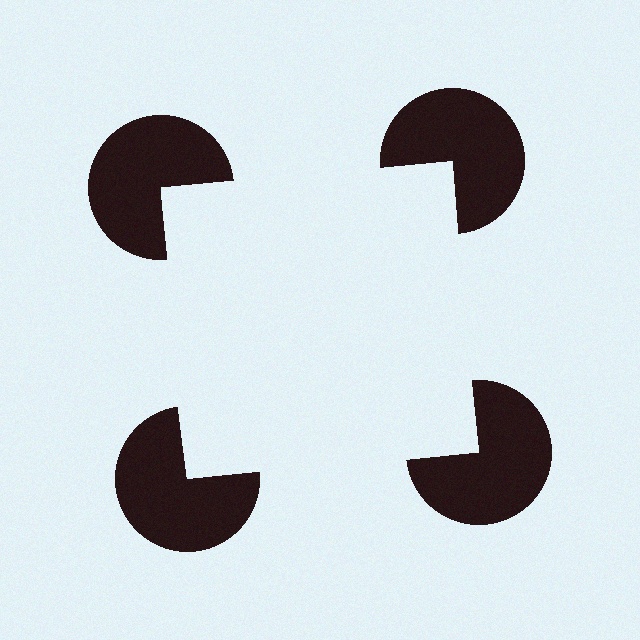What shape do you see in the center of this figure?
An illusory square — its edges are inferred from the aligned wedge cuts in the pac-man discs, not physically drawn.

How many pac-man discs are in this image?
There are 4 — one at each vertex of the illusory square.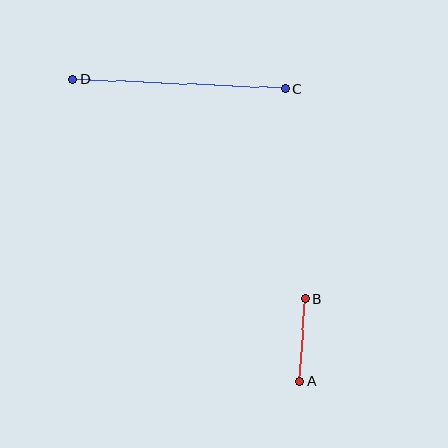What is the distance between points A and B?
The distance is approximately 83 pixels.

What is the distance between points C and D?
The distance is approximately 213 pixels.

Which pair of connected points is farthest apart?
Points C and D are farthest apart.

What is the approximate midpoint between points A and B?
The midpoint is at approximately (303, 340) pixels.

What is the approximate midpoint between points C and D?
The midpoint is at approximately (179, 84) pixels.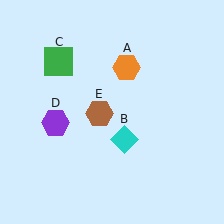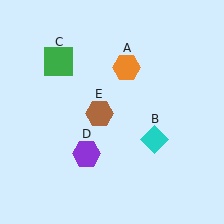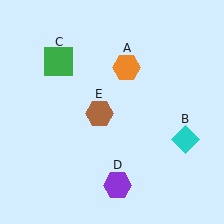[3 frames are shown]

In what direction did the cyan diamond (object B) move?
The cyan diamond (object B) moved right.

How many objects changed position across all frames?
2 objects changed position: cyan diamond (object B), purple hexagon (object D).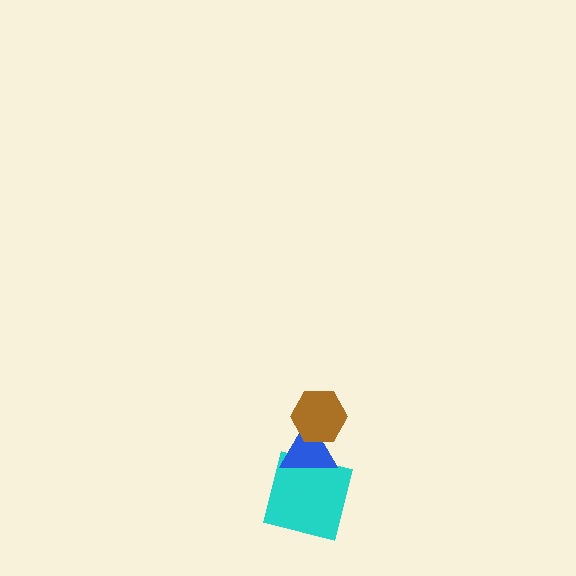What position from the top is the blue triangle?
The blue triangle is 2nd from the top.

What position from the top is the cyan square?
The cyan square is 3rd from the top.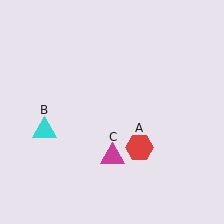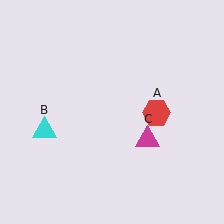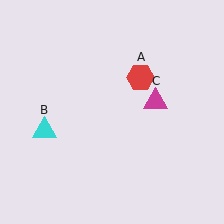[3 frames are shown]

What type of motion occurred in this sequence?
The red hexagon (object A), magenta triangle (object C) rotated counterclockwise around the center of the scene.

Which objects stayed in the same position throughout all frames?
Cyan triangle (object B) remained stationary.